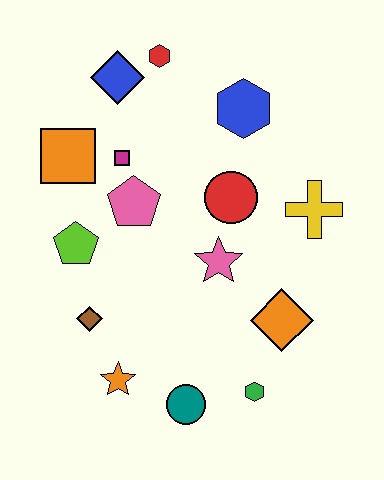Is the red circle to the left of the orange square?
No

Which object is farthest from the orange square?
The green hexagon is farthest from the orange square.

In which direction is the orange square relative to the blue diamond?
The orange square is below the blue diamond.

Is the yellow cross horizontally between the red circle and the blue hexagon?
No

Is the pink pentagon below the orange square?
Yes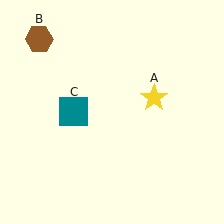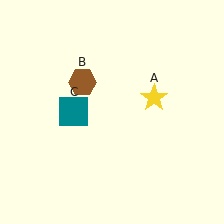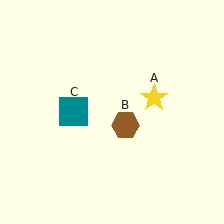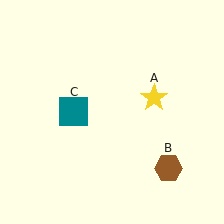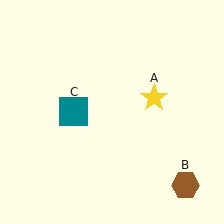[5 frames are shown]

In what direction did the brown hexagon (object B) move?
The brown hexagon (object B) moved down and to the right.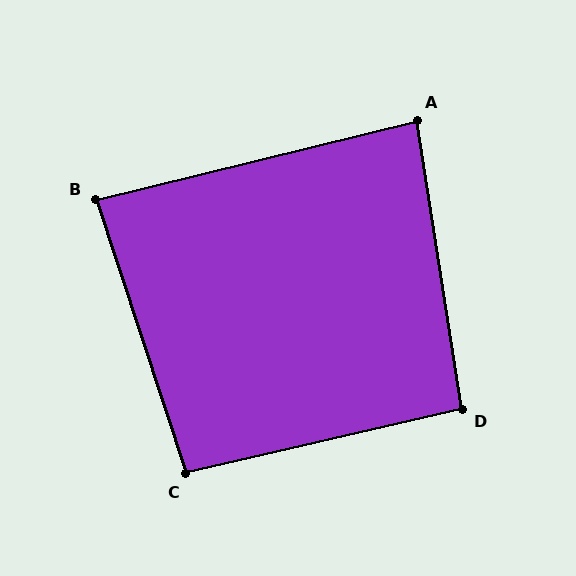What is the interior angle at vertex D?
Approximately 94 degrees (approximately right).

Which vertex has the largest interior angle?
C, at approximately 95 degrees.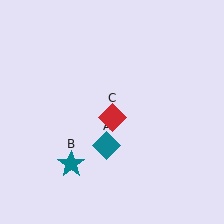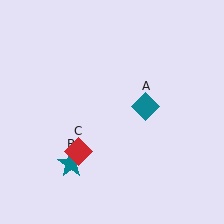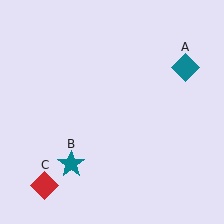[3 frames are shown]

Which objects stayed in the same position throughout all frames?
Teal star (object B) remained stationary.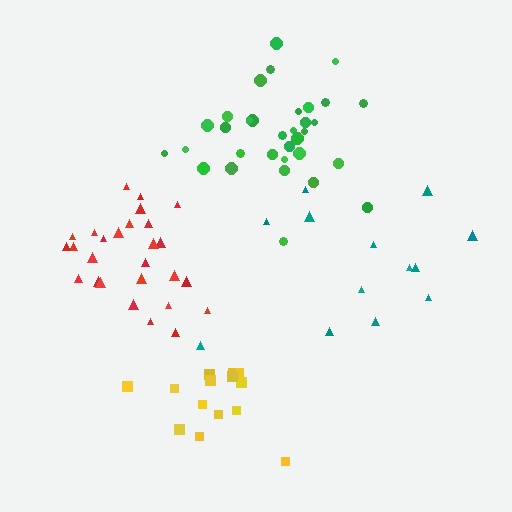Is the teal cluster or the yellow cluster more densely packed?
Yellow.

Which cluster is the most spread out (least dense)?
Teal.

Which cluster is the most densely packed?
Green.